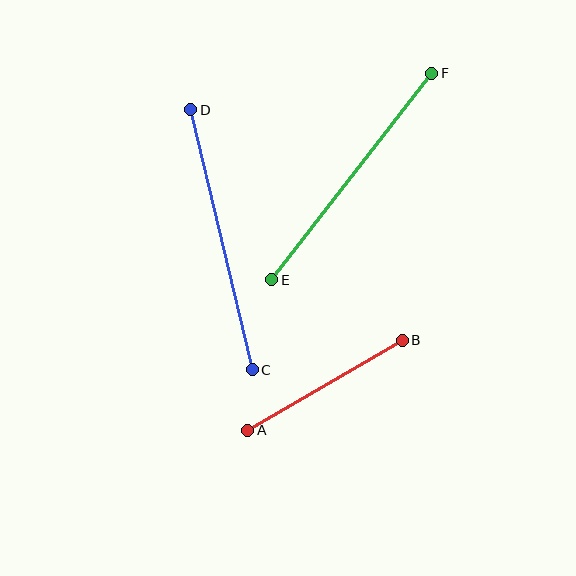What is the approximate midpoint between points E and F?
The midpoint is at approximately (352, 177) pixels.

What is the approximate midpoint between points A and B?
The midpoint is at approximately (325, 385) pixels.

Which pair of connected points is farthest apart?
Points C and D are farthest apart.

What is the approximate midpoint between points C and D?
The midpoint is at approximately (221, 240) pixels.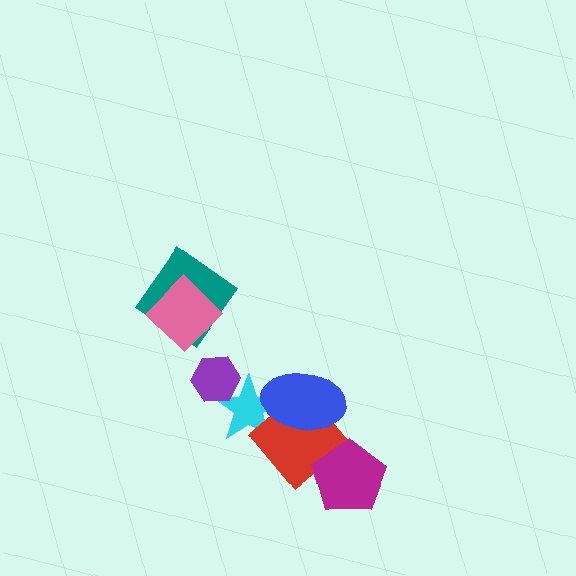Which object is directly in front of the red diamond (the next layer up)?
The blue ellipse is directly in front of the red diamond.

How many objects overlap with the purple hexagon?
1 object overlaps with the purple hexagon.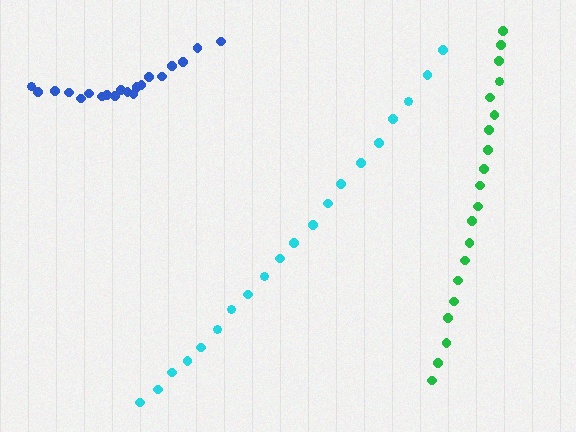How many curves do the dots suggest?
There are 3 distinct paths.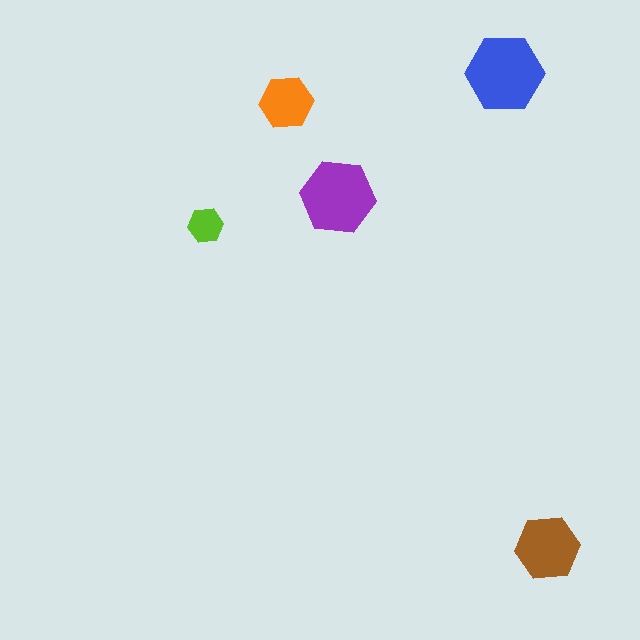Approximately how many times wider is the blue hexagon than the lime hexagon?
About 2 times wider.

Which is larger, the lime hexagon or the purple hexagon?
The purple one.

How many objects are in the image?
There are 5 objects in the image.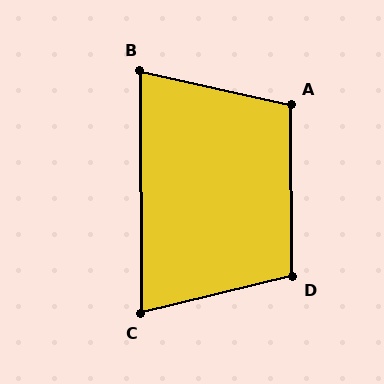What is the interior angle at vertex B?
Approximately 77 degrees (acute).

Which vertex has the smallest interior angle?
C, at approximately 77 degrees.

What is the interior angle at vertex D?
Approximately 103 degrees (obtuse).